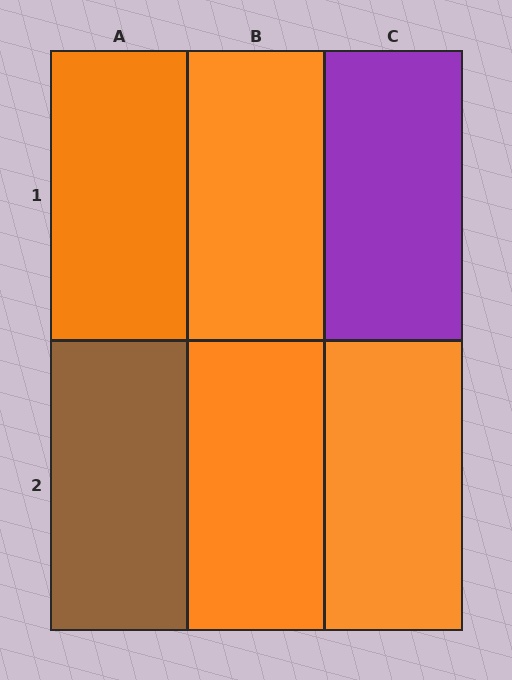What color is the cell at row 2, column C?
Orange.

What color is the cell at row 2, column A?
Brown.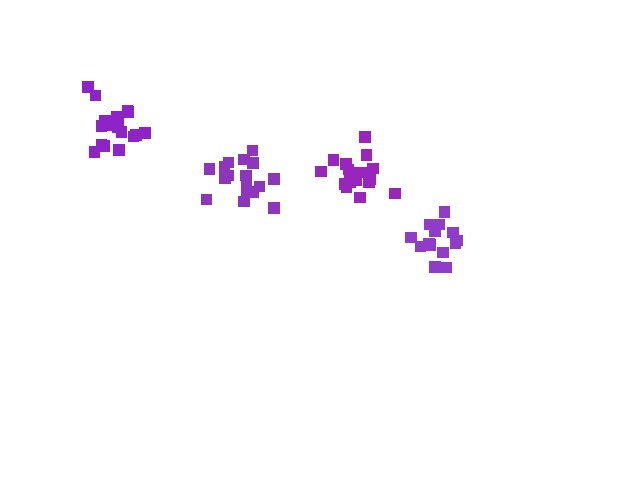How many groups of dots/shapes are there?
There are 4 groups.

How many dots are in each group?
Group 1: 17 dots, Group 2: 14 dots, Group 3: 19 dots, Group 4: 18 dots (68 total).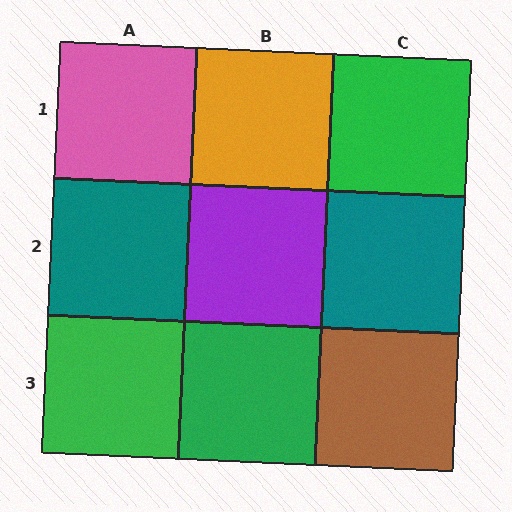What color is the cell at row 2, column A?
Teal.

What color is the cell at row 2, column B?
Purple.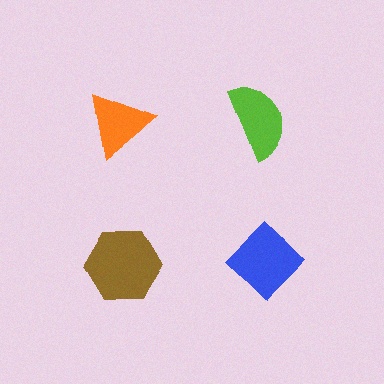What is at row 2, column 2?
A blue diamond.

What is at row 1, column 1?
An orange triangle.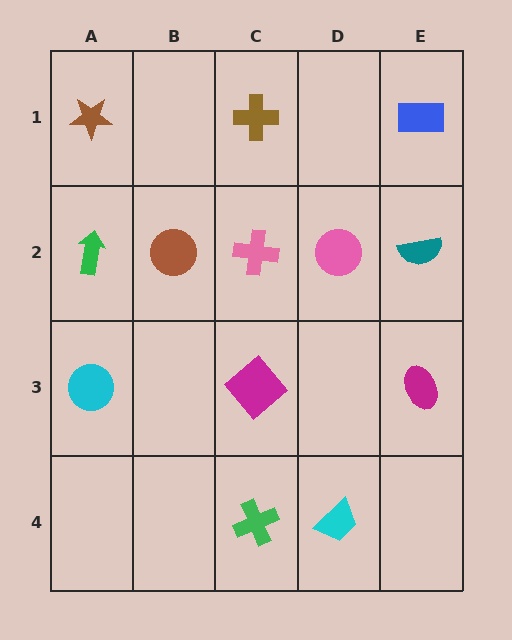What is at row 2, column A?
A green arrow.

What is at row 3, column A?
A cyan circle.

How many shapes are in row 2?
5 shapes.